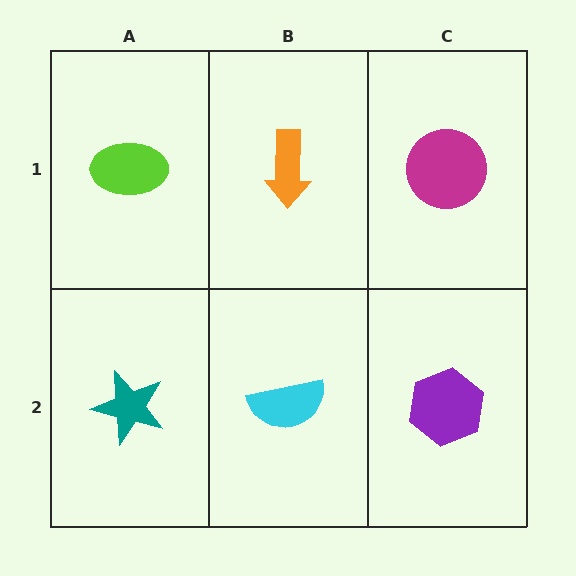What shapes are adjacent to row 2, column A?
A lime ellipse (row 1, column A), a cyan semicircle (row 2, column B).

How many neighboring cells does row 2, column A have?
2.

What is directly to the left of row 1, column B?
A lime ellipse.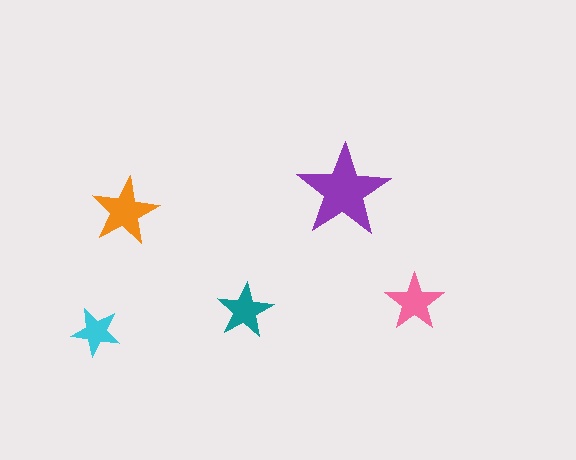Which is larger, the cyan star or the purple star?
The purple one.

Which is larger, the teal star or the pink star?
The pink one.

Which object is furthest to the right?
The pink star is rightmost.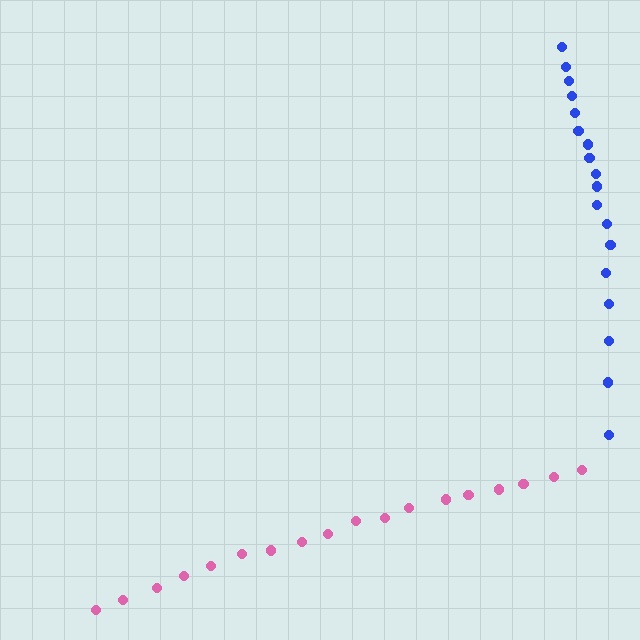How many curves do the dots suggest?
There are 2 distinct paths.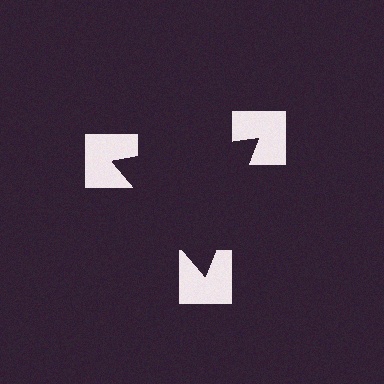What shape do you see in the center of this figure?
An illusory triangle — its edges are inferred from the aligned wedge cuts in the notched squares, not physically drawn.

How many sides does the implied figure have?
3 sides.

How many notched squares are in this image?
There are 3 — one at each vertex of the illusory triangle.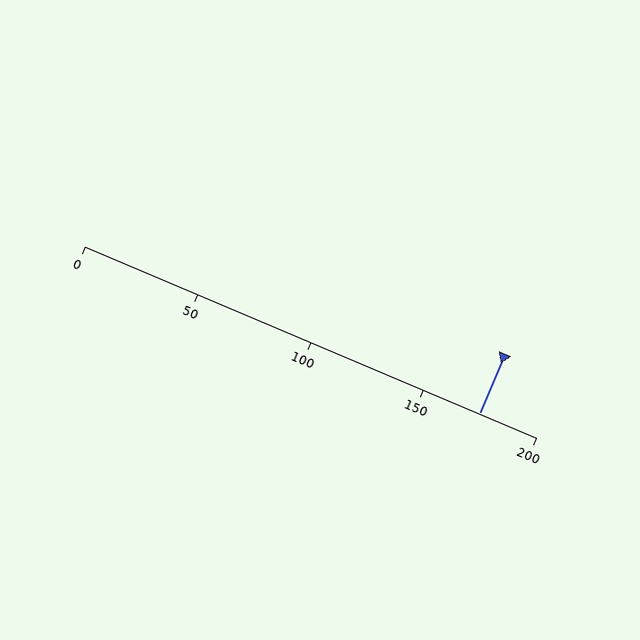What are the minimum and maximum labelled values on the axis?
The axis runs from 0 to 200.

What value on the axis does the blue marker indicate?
The marker indicates approximately 175.